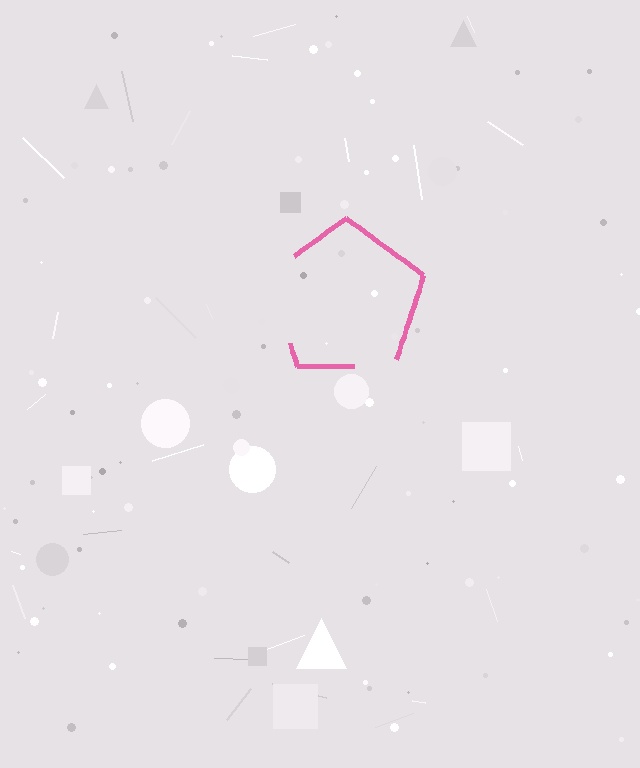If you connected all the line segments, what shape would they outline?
They would outline a pentagon.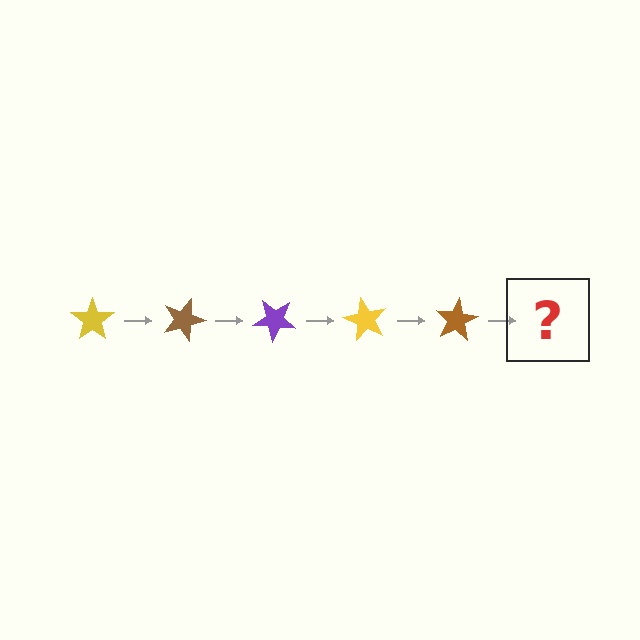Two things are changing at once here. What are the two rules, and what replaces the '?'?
The two rules are that it rotates 20 degrees each step and the color cycles through yellow, brown, and purple. The '?' should be a purple star, rotated 100 degrees from the start.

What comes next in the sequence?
The next element should be a purple star, rotated 100 degrees from the start.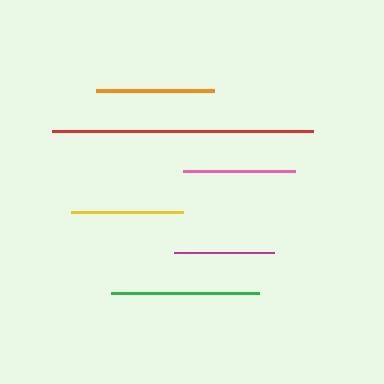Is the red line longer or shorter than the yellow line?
The red line is longer than the yellow line.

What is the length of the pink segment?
The pink segment is approximately 112 pixels long.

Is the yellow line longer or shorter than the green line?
The green line is longer than the yellow line.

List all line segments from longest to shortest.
From longest to shortest: red, green, orange, yellow, pink, magenta.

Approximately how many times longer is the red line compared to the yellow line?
The red line is approximately 2.3 times the length of the yellow line.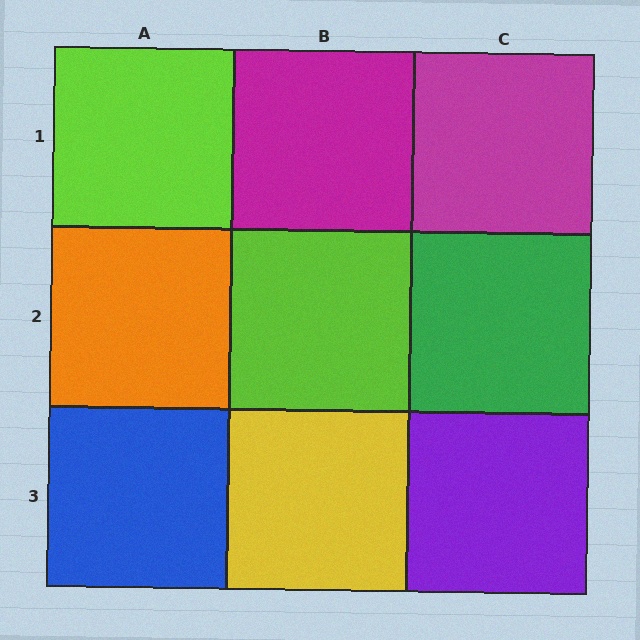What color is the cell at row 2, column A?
Orange.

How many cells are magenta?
2 cells are magenta.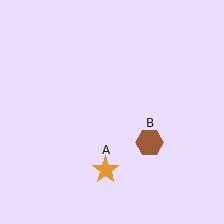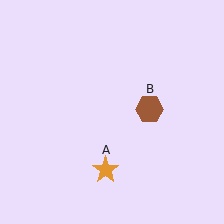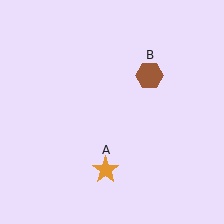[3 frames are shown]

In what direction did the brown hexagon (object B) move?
The brown hexagon (object B) moved up.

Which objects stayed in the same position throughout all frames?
Orange star (object A) remained stationary.